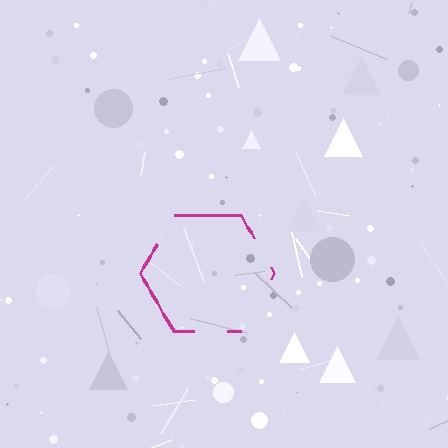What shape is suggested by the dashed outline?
The dashed outline suggests a hexagon.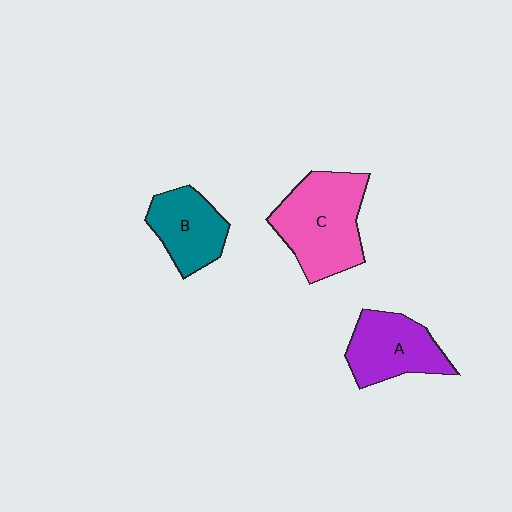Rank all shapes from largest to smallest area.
From largest to smallest: C (pink), A (purple), B (teal).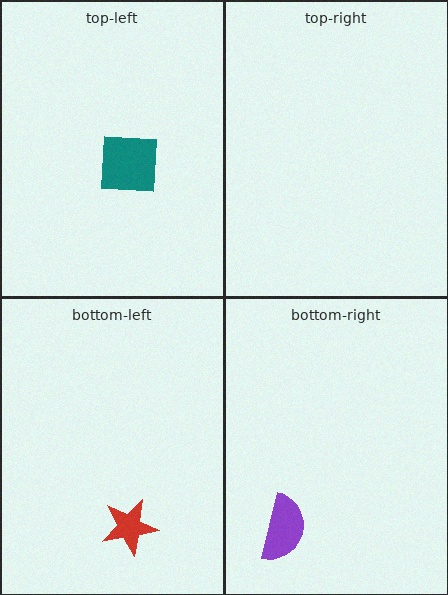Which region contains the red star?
The bottom-left region.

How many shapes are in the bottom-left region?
1.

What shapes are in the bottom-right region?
The purple semicircle.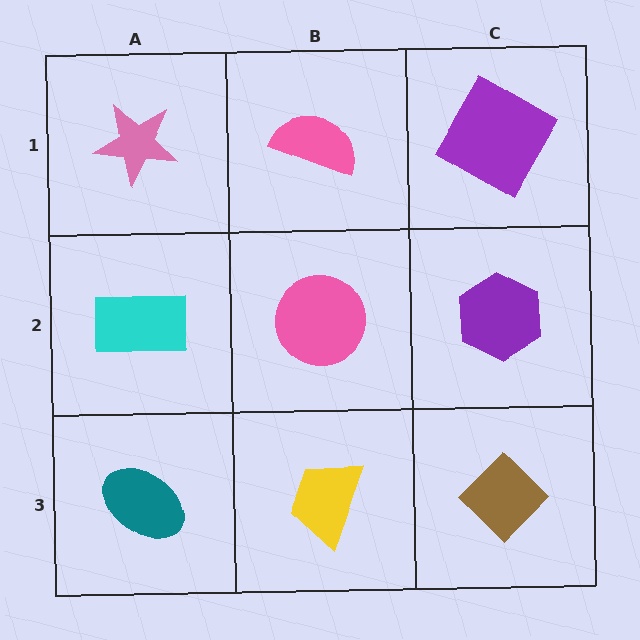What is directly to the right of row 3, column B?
A brown diamond.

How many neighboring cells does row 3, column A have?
2.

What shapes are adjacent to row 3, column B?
A pink circle (row 2, column B), a teal ellipse (row 3, column A), a brown diamond (row 3, column C).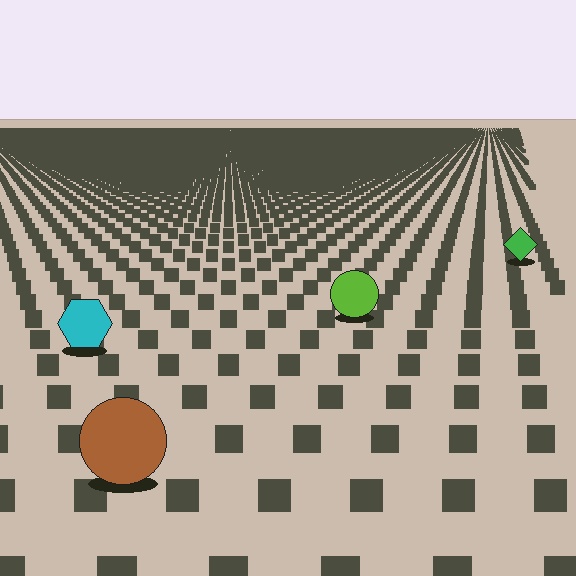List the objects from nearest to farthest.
From nearest to farthest: the brown circle, the cyan hexagon, the lime circle, the green diamond.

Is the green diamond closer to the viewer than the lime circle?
No. The lime circle is closer — you can tell from the texture gradient: the ground texture is coarser near it.